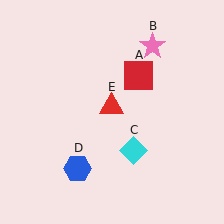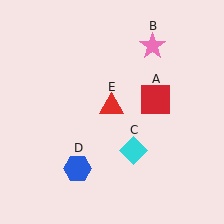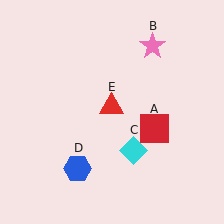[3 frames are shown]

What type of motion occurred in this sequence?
The red square (object A) rotated clockwise around the center of the scene.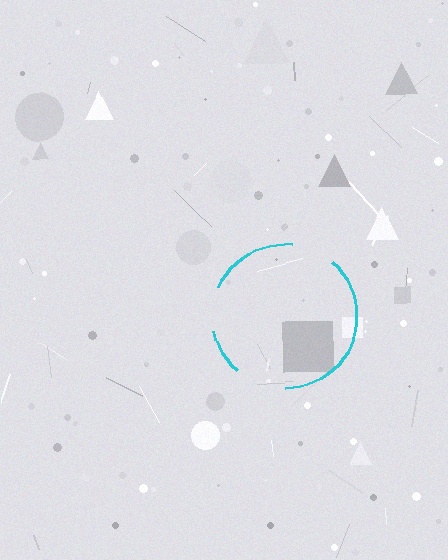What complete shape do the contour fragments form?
The contour fragments form a circle.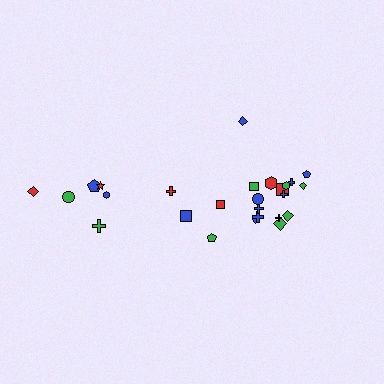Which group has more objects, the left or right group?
The right group.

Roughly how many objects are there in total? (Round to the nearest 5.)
Roughly 25 objects in total.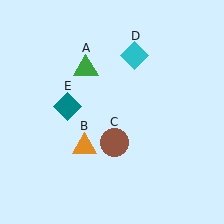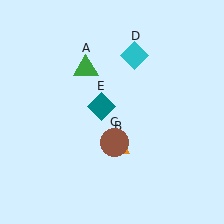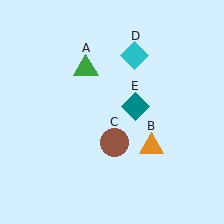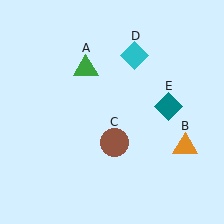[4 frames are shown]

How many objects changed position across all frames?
2 objects changed position: orange triangle (object B), teal diamond (object E).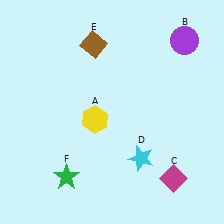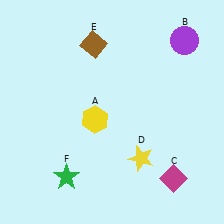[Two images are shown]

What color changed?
The star (D) changed from cyan in Image 1 to yellow in Image 2.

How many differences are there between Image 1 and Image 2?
There is 1 difference between the two images.